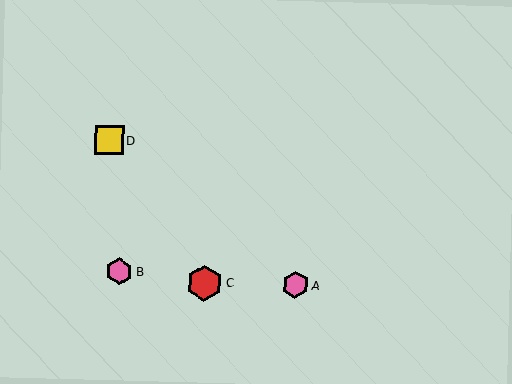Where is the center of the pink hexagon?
The center of the pink hexagon is at (296, 285).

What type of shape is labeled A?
Shape A is a pink hexagon.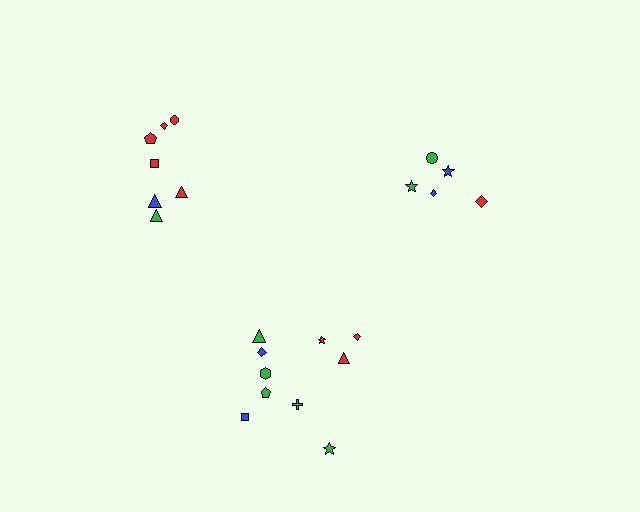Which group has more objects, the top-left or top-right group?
The top-left group.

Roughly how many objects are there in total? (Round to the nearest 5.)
Roughly 20 objects in total.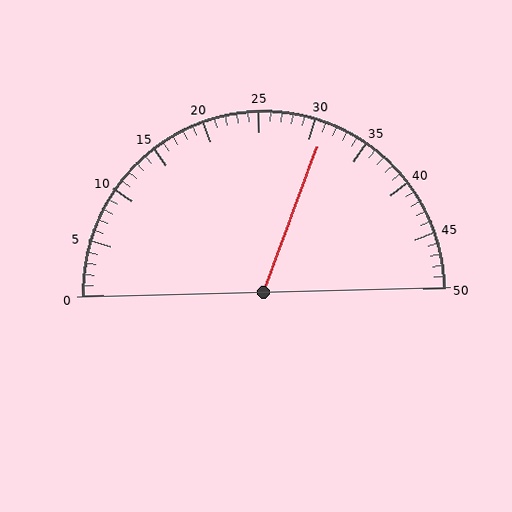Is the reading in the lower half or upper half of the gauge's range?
The reading is in the upper half of the range (0 to 50).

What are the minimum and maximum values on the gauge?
The gauge ranges from 0 to 50.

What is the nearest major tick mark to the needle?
The nearest major tick mark is 30.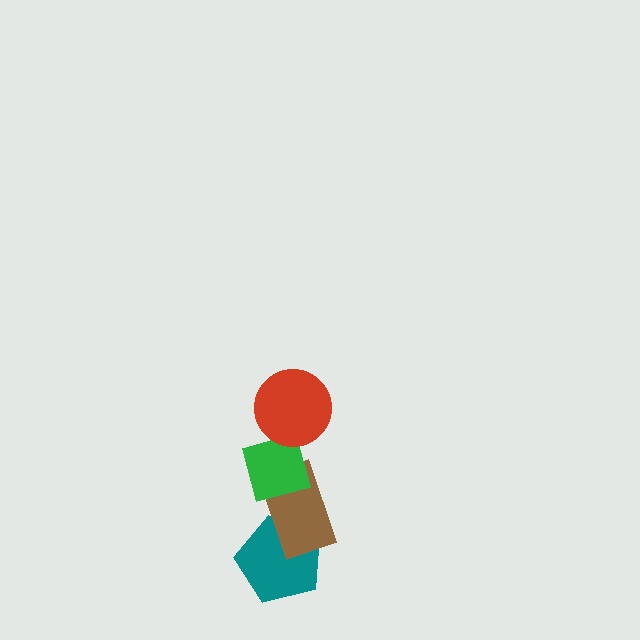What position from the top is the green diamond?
The green diamond is 2nd from the top.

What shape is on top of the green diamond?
The red circle is on top of the green diamond.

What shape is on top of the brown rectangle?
The green diamond is on top of the brown rectangle.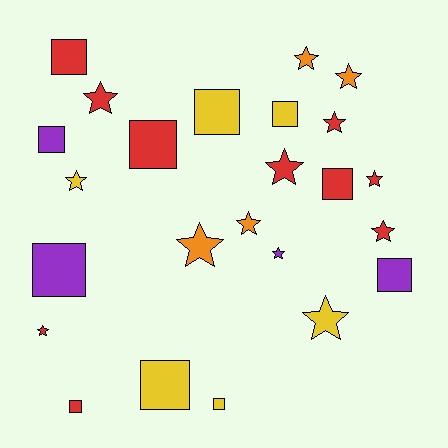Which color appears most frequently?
Red, with 10 objects.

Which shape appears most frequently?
Star, with 13 objects.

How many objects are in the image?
There are 24 objects.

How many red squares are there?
There are 4 red squares.